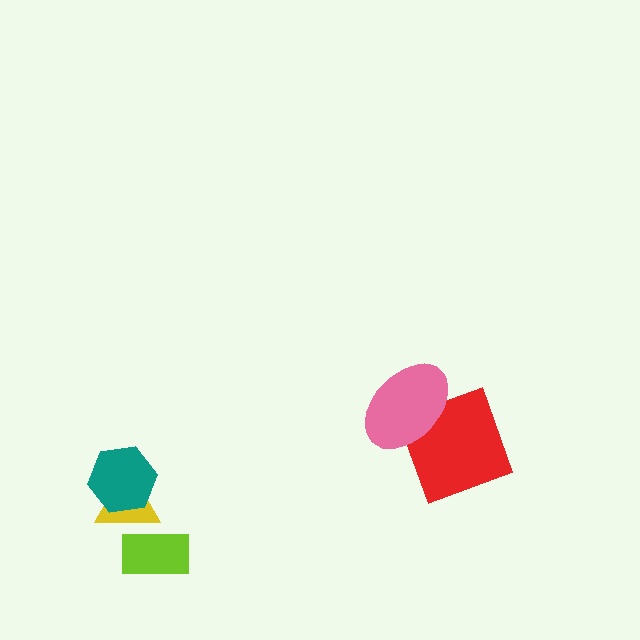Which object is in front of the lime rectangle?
The yellow triangle is in front of the lime rectangle.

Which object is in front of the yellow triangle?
The teal hexagon is in front of the yellow triangle.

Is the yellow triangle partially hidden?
Yes, it is partially covered by another shape.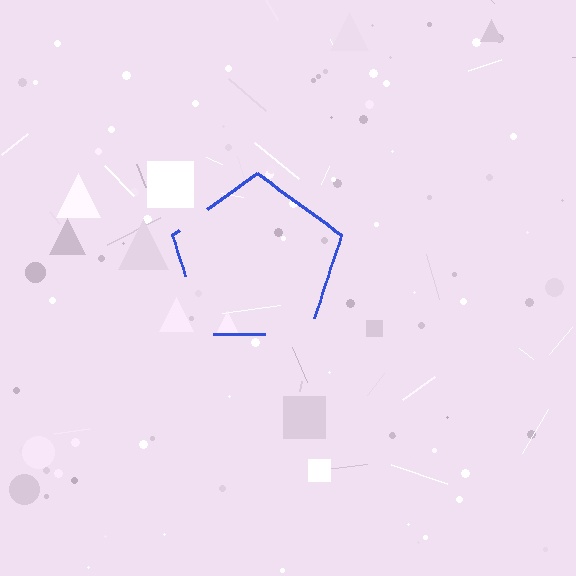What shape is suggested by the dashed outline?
The dashed outline suggests a pentagon.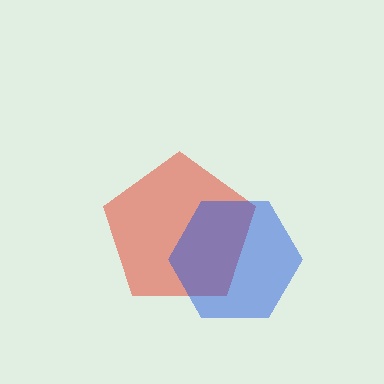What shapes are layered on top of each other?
The layered shapes are: a red pentagon, a blue hexagon.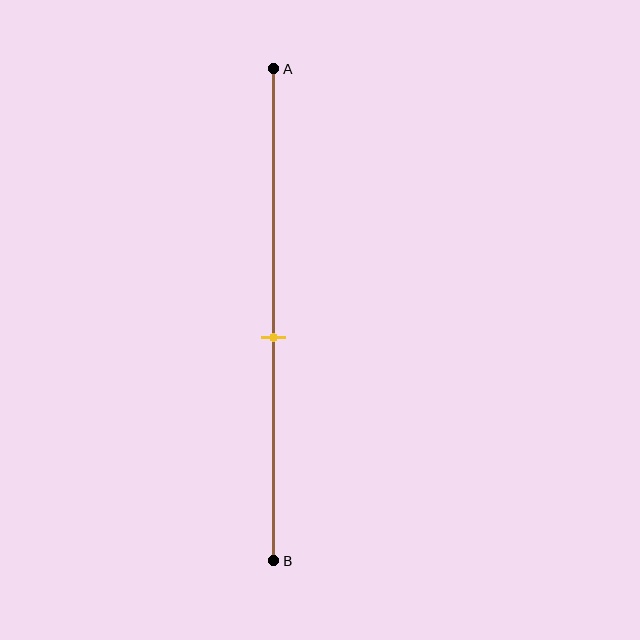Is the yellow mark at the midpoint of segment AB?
No, the mark is at about 55% from A, not at the 50% midpoint.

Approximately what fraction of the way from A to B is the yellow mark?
The yellow mark is approximately 55% of the way from A to B.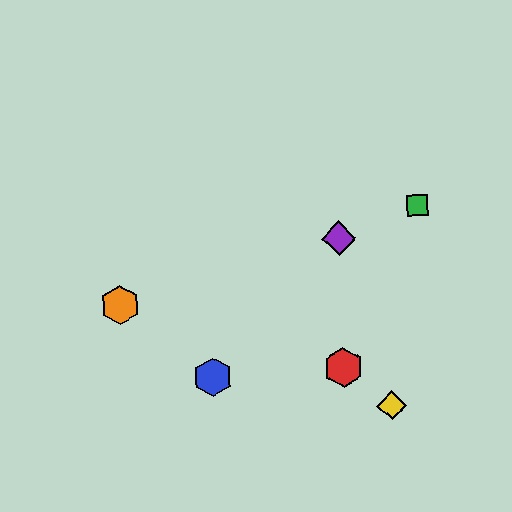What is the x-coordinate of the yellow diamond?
The yellow diamond is at x≈392.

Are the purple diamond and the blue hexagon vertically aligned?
No, the purple diamond is at x≈339 and the blue hexagon is at x≈213.